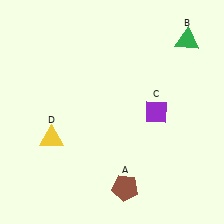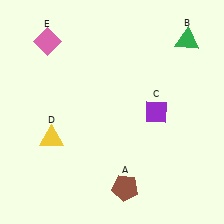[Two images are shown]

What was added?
A pink diamond (E) was added in Image 2.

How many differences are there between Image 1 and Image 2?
There is 1 difference between the two images.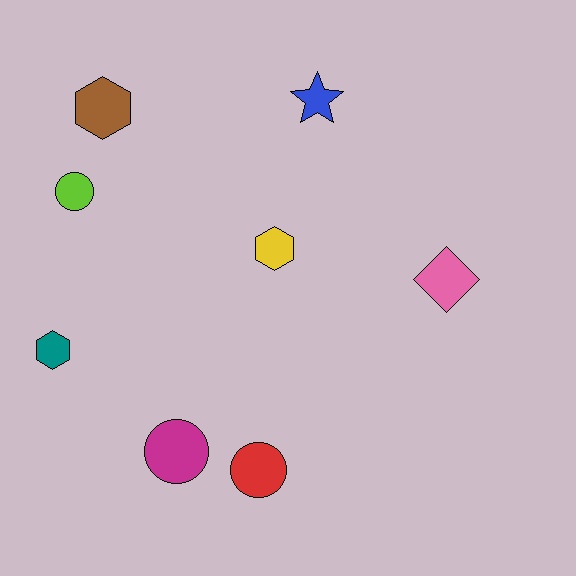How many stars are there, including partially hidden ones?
There is 1 star.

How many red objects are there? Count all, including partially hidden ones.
There is 1 red object.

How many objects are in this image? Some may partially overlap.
There are 8 objects.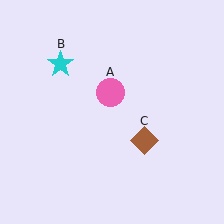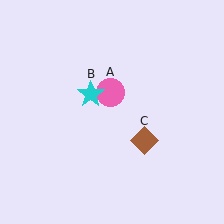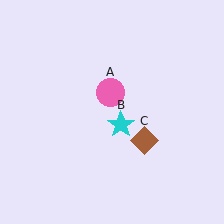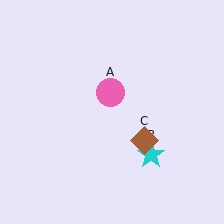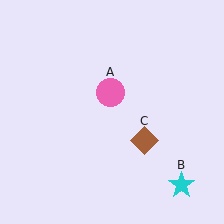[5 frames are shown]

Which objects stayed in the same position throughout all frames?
Pink circle (object A) and brown diamond (object C) remained stationary.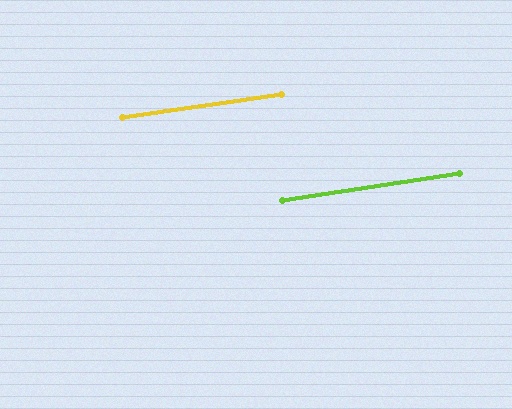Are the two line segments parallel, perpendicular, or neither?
Parallel — their directions differ by only 0.7°.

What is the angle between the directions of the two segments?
Approximately 1 degree.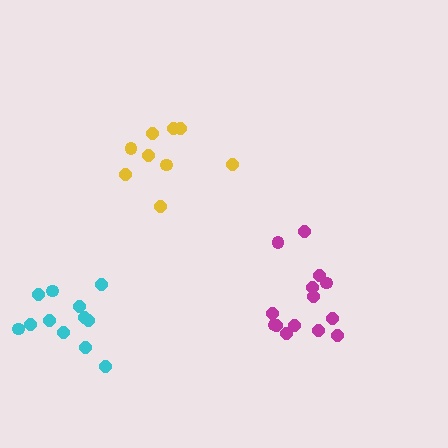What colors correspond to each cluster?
The clusters are colored: magenta, yellow, cyan.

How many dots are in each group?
Group 1: 14 dots, Group 2: 9 dots, Group 3: 12 dots (35 total).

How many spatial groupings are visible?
There are 3 spatial groupings.